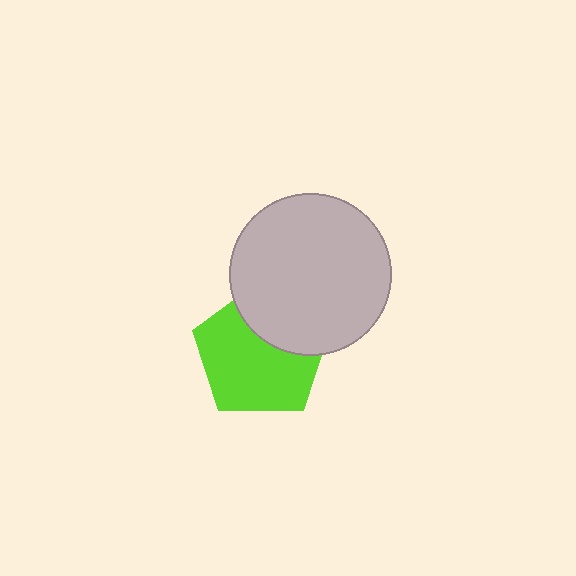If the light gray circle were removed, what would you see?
You would see the complete lime pentagon.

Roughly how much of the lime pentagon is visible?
Most of it is visible (roughly 68%).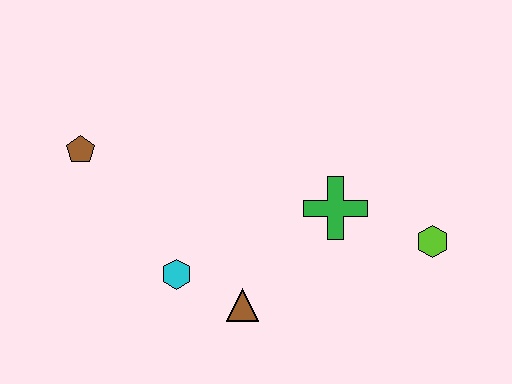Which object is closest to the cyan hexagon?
The brown triangle is closest to the cyan hexagon.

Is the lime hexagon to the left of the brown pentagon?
No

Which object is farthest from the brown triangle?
The brown pentagon is farthest from the brown triangle.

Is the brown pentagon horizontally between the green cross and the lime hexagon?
No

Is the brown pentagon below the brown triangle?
No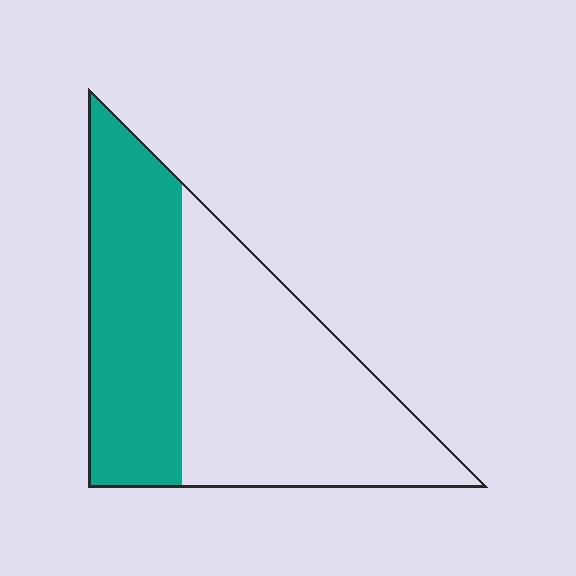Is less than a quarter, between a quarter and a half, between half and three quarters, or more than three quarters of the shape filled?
Between a quarter and a half.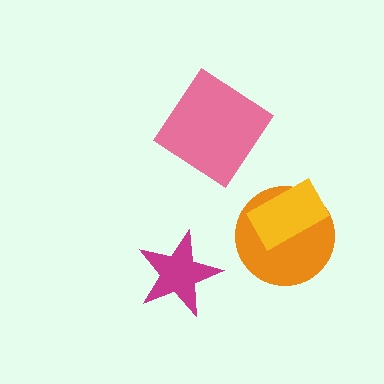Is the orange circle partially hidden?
Yes, it is partially covered by another shape.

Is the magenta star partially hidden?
No, no other shape covers it.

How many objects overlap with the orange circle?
1 object overlaps with the orange circle.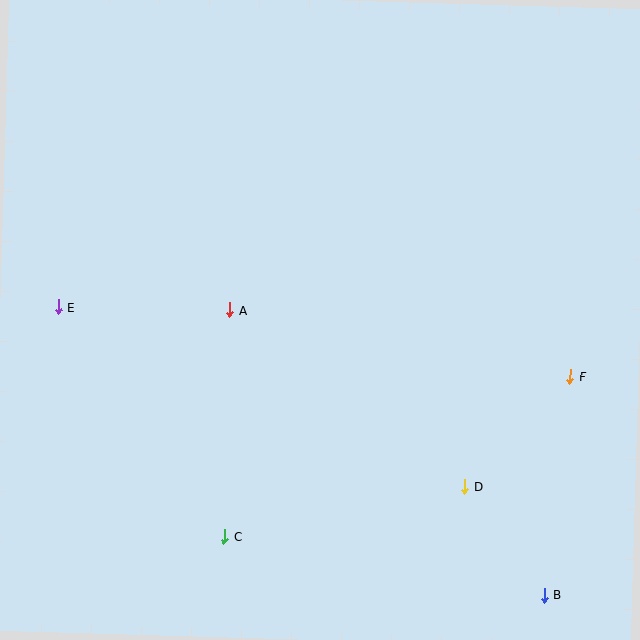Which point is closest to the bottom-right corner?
Point B is closest to the bottom-right corner.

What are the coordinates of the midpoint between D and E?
The midpoint between D and E is at (262, 397).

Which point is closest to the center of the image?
Point A at (230, 310) is closest to the center.